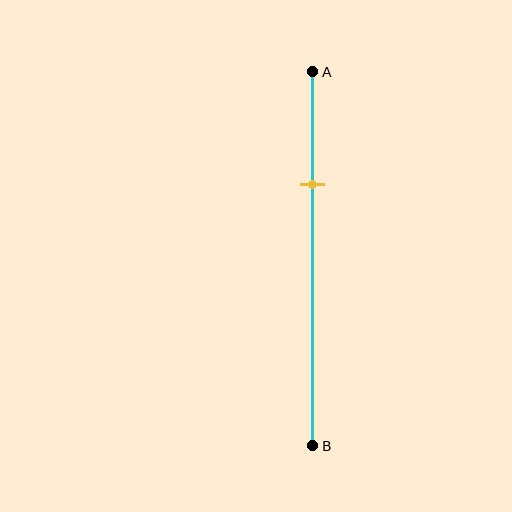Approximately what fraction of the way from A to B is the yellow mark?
The yellow mark is approximately 30% of the way from A to B.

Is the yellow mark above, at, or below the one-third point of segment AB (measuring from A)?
The yellow mark is above the one-third point of segment AB.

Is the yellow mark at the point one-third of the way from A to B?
No, the mark is at about 30% from A, not at the 33% one-third point.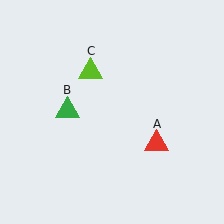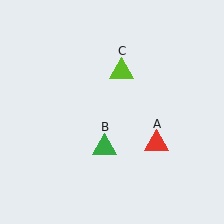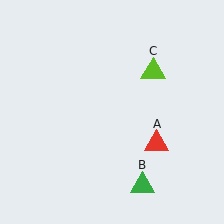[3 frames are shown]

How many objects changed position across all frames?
2 objects changed position: green triangle (object B), lime triangle (object C).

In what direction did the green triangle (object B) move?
The green triangle (object B) moved down and to the right.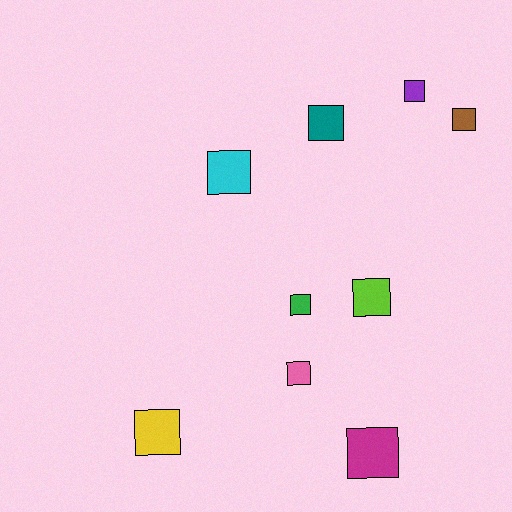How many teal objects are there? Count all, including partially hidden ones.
There is 1 teal object.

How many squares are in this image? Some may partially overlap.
There are 9 squares.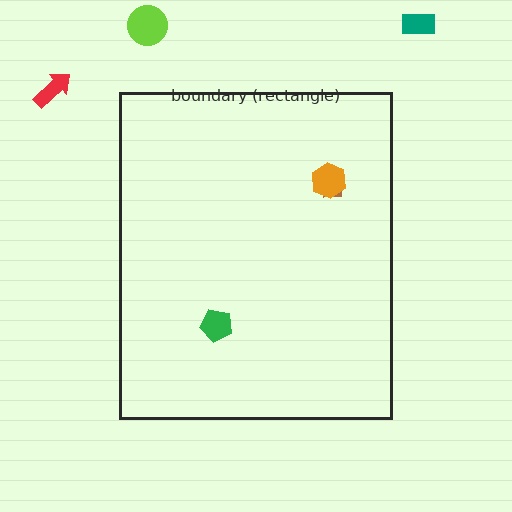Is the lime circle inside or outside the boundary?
Outside.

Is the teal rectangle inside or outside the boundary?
Outside.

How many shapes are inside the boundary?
3 inside, 3 outside.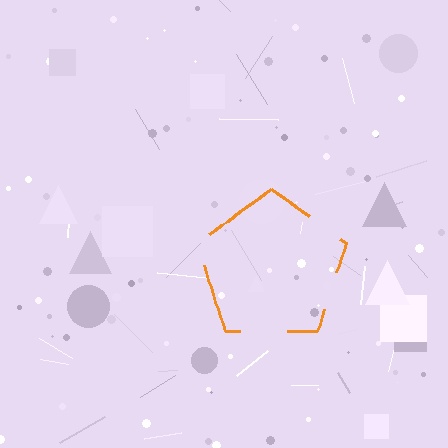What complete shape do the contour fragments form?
The contour fragments form a pentagon.